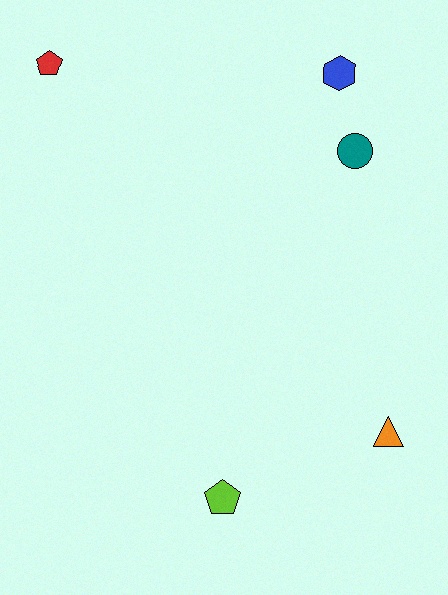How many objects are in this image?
There are 5 objects.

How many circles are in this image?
There is 1 circle.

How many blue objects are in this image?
There is 1 blue object.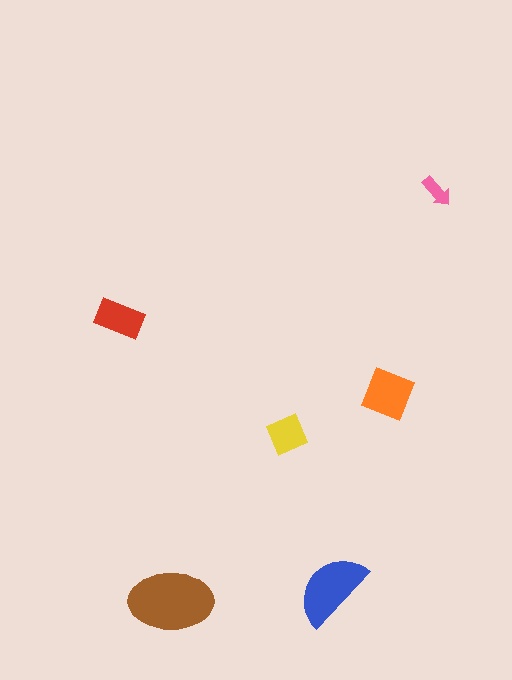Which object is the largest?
The brown ellipse.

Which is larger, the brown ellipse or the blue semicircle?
The brown ellipse.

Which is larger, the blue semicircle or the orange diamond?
The blue semicircle.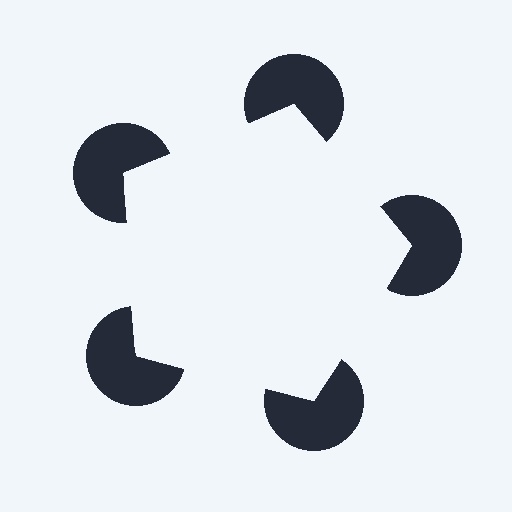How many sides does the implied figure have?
5 sides.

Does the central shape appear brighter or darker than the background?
It typically appears slightly brighter than the background, even though no actual brightness change is drawn.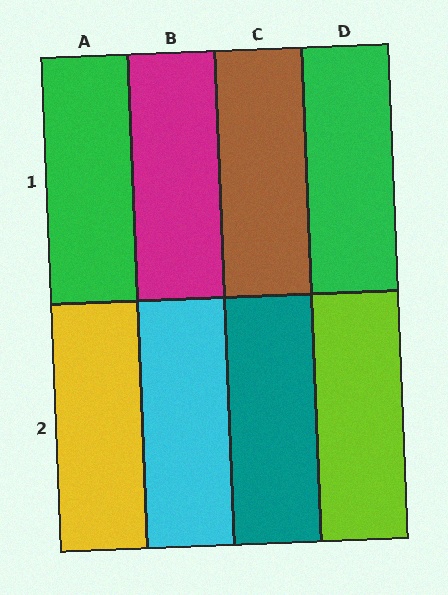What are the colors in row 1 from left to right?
Green, magenta, brown, green.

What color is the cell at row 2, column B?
Cyan.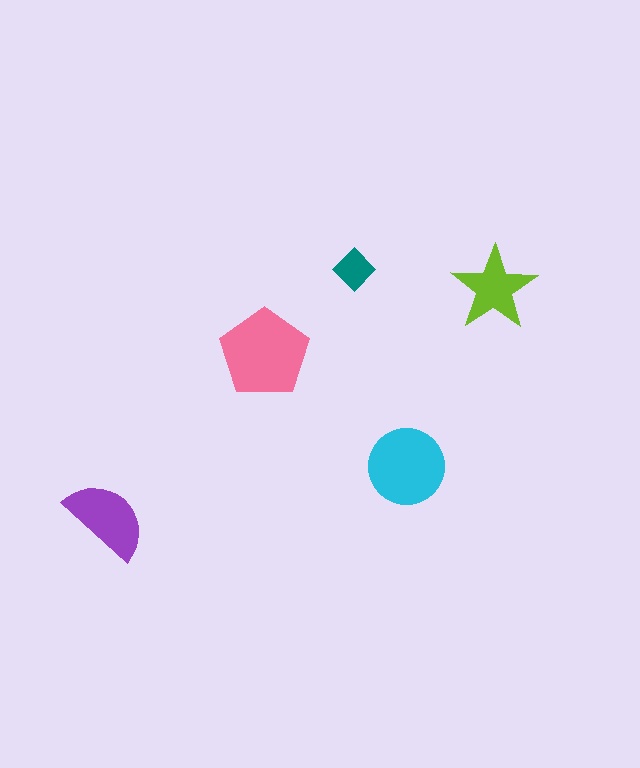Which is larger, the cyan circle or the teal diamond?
The cyan circle.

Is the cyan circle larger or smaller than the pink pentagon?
Smaller.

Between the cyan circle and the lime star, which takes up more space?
The cyan circle.